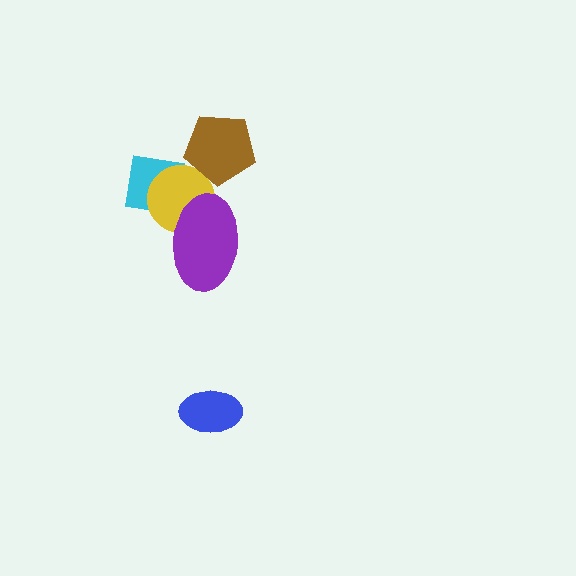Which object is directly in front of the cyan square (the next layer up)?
The yellow circle is directly in front of the cyan square.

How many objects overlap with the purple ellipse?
2 objects overlap with the purple ellipse.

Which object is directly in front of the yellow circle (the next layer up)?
The purple ellipse is directly in front of the yellow circle.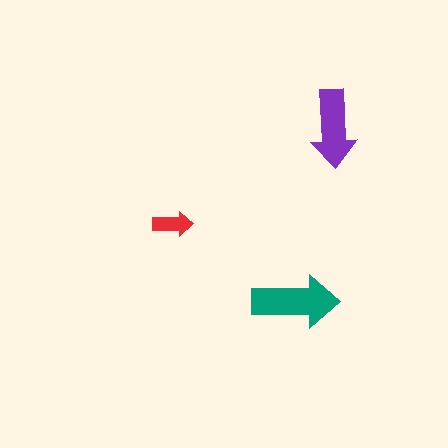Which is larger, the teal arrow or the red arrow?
The teal one.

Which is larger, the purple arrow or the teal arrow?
The teal one.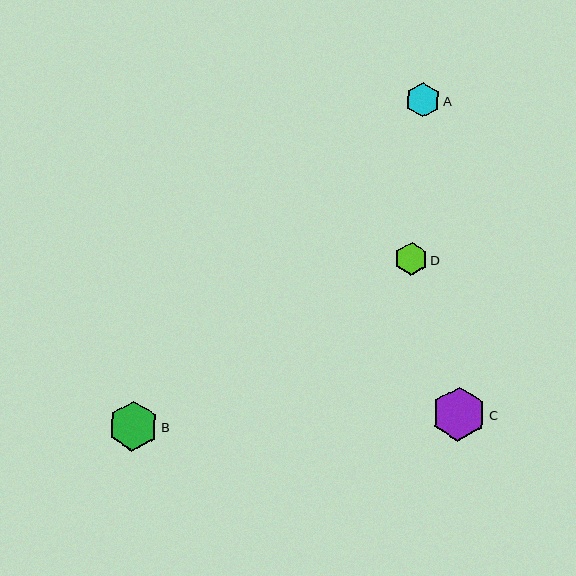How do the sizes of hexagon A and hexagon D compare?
Hexagon A and hexagon D are approximately the same size.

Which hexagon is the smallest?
Hexagon D is the smallest with a size of approximately 33 pixels.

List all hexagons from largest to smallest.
From largest to smallest: C, B, A, D.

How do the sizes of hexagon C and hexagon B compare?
Hexagon C and hexagon B are approximately the same size.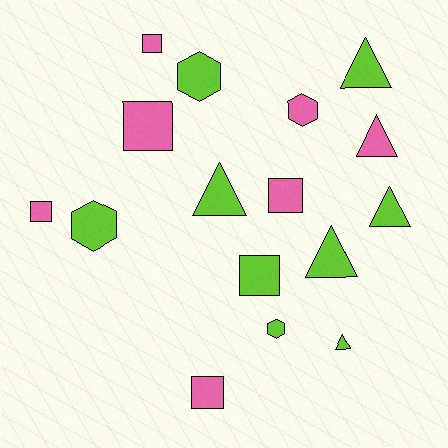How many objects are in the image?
There are 16 objects.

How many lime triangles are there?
There are 5 lime triangles.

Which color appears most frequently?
Lime, with 9 objects.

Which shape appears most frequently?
Triangle, with 6 objects.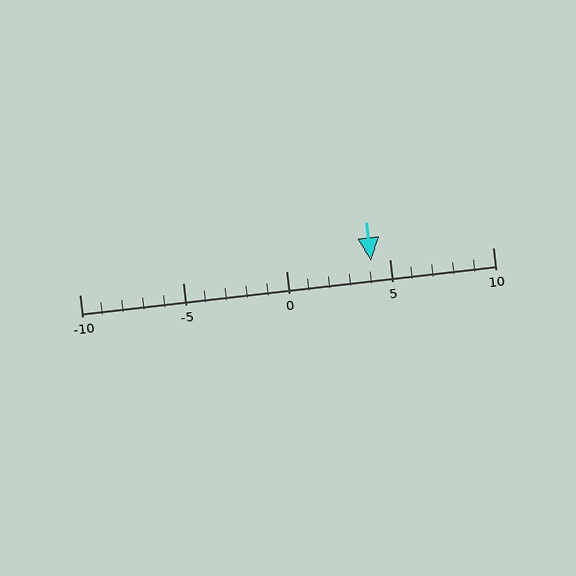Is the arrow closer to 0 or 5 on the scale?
The arrow is closer to 5.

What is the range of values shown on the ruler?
The ruler shows values from -10 to 10.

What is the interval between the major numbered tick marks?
The major tick marks are spaced 5 units apart.